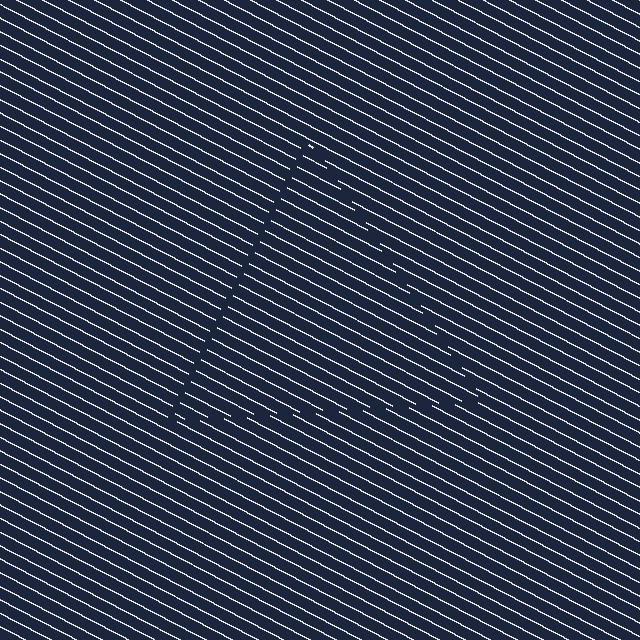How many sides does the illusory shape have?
3 sides — the line-ends trace a triangle.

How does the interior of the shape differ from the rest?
The interior of the shape contains the same grating, shifted by half a period — the contour is defined by the phase discontinuity where line-ends from the inner and outer gratings abut.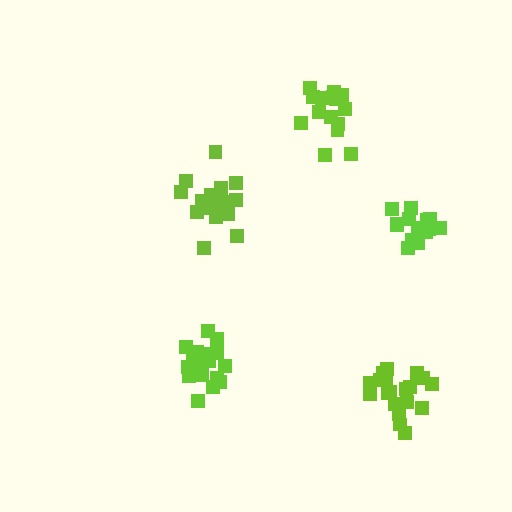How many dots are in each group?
Group 1: 18 dots, Group 2: 21 dots, Group 3: 21 dots, Group 4: 20 dots, Group 5: 15 dots (95 total).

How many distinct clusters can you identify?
There are 5 distinct clusters.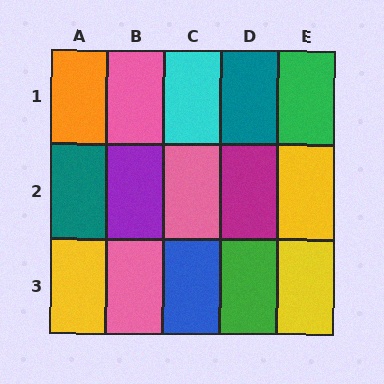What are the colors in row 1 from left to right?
Orange, pink, cyan, teal, green.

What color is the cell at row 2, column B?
Purple.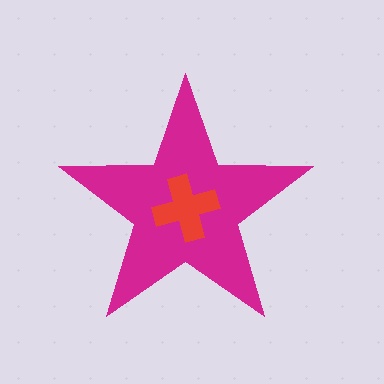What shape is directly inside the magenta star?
The red cross.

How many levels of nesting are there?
2.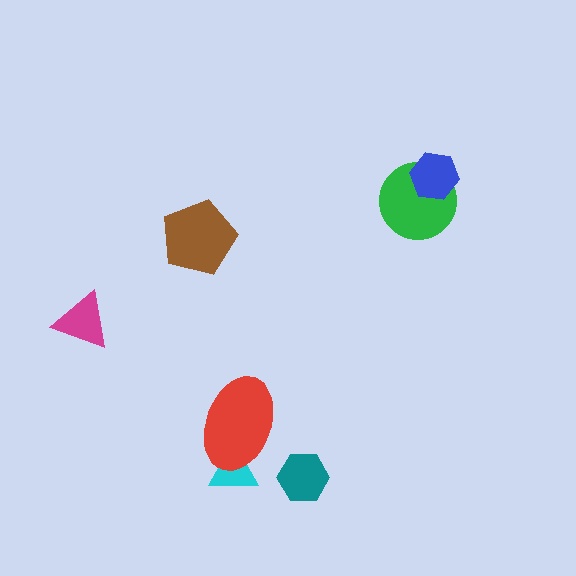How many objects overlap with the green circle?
1 object overlaps with the green circle.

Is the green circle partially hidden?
Yes, it is partially covered by another shape.